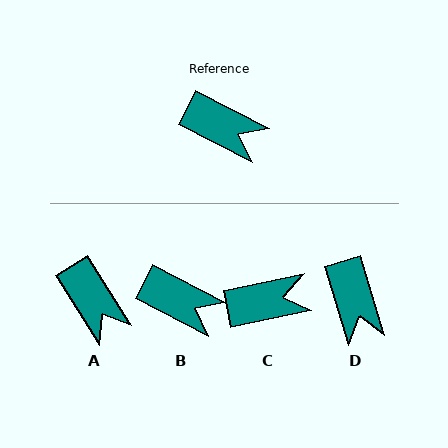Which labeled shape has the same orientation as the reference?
B.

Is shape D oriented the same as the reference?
No, it is off by about 46 degrees.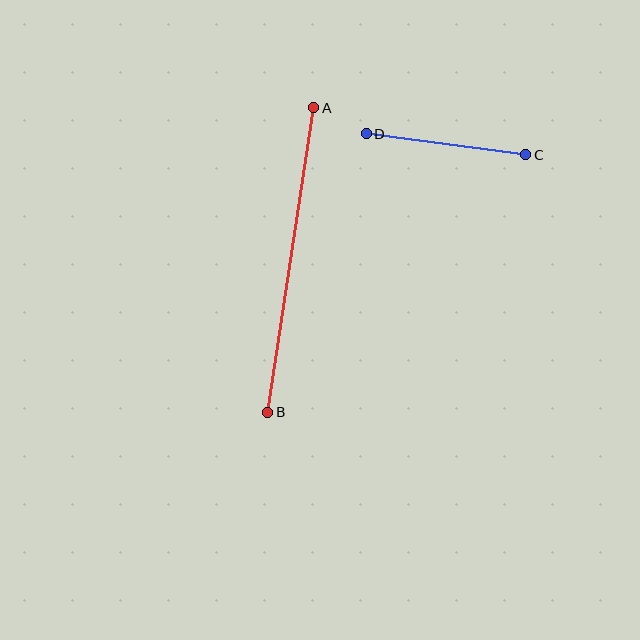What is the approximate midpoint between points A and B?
The midpoint is at approximately (291, 260) pixels.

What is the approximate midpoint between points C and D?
The midpoint is at approximately (446, 144) pixels.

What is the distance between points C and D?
The distance is approximately 161 pixels.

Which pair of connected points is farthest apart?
Points A and B are farthest apart.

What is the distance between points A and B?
The distance is approximately 308 pixels.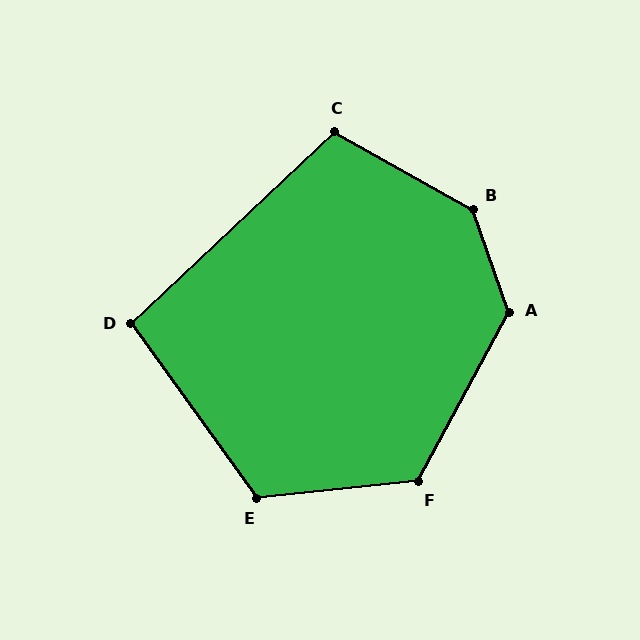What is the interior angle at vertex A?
Approximately 133 degrees (obtuse).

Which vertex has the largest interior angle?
B, at approximately 138 degrees.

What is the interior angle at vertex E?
Approximately 120 degrees (obtuse).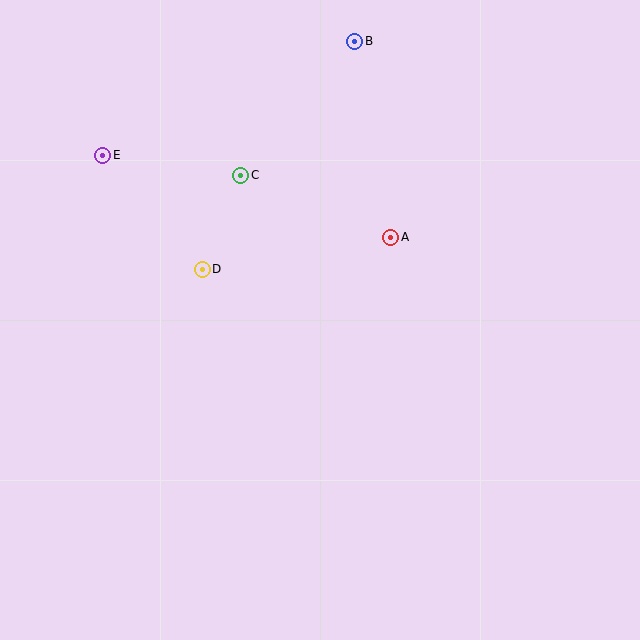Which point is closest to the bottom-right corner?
Point A is closest to the bottom-right corner.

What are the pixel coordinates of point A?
Point A is at (391, 237).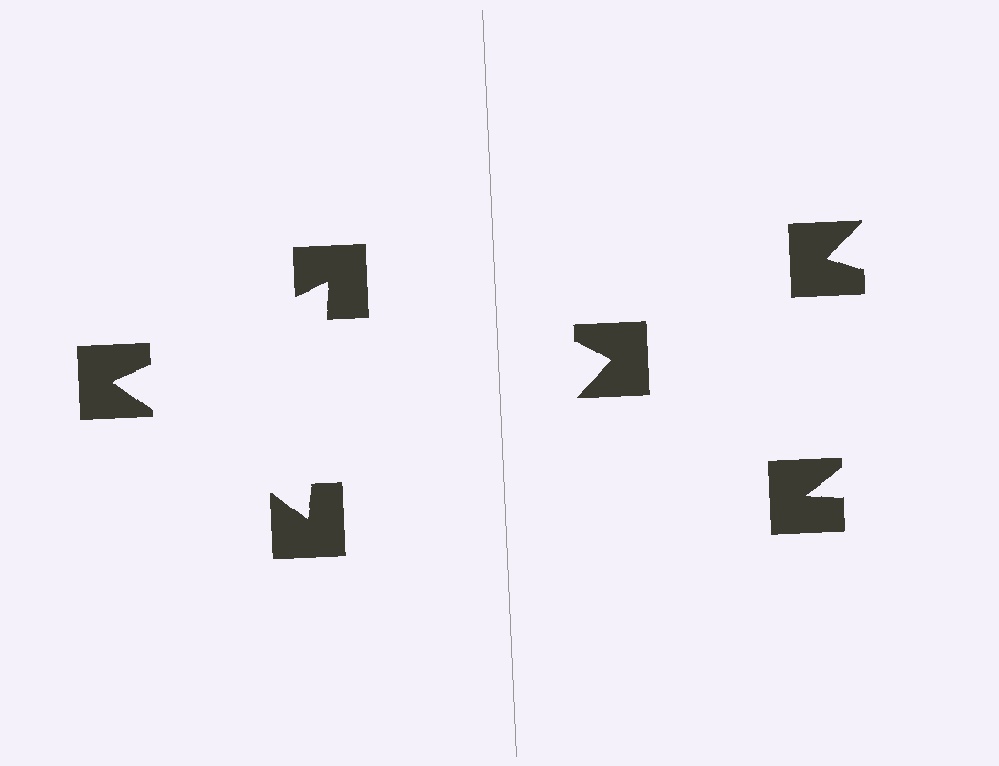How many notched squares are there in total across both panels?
6 — 3 on each side.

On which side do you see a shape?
An illusory triangle appears on the left side. On the right side the wedge cuts are rotated, so no coherent shape forms.